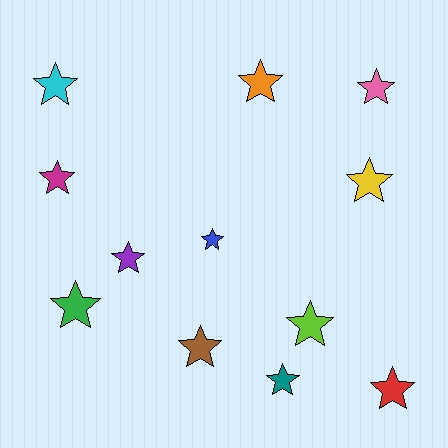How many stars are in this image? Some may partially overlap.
There are 12 stars.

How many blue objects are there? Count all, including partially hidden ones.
There is 1 blue object.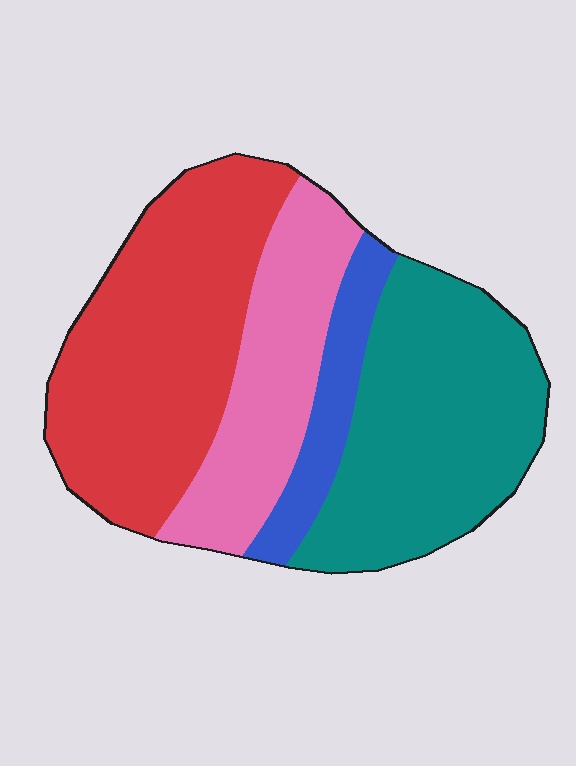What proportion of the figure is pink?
Pink covers about 20% of the figure.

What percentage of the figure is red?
Red covers about 35% of the figure.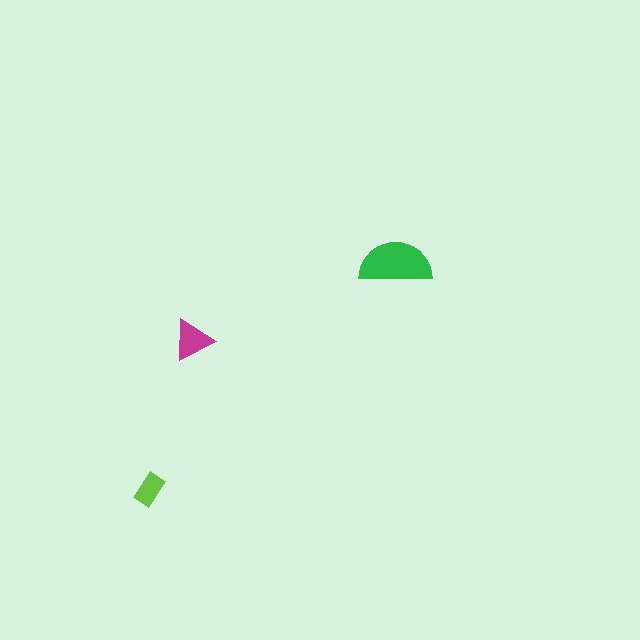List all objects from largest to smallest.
The green semicircle, the magenta triangle, the lime rectangle.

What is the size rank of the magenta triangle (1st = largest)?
2nd.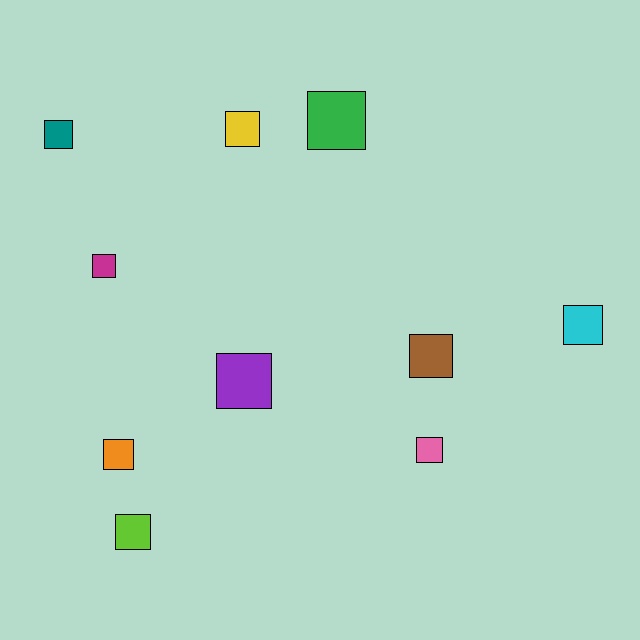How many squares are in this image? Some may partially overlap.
There are 10 squares.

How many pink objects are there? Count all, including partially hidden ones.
There is 1 pink object.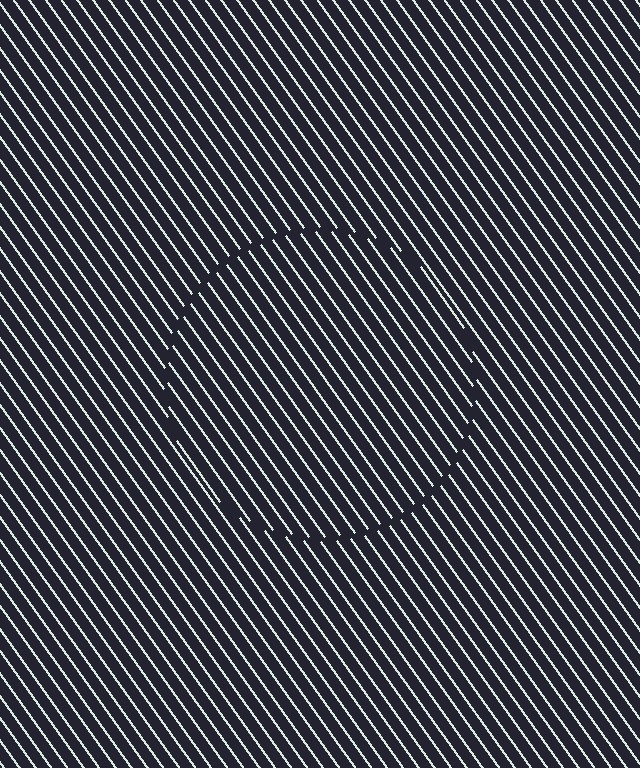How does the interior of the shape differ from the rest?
The interior of the shape contains the same grating, shifted by half a period — the contour is defined by the phase discontinuity where line-ends from the inner and outer gratings abut.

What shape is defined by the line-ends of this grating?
An illusory circle. The interior of the shape contains the same grating, shifted by half a period — the contour is defined by the phase discontinuity where line-ends from the inner and outer gratings abut.